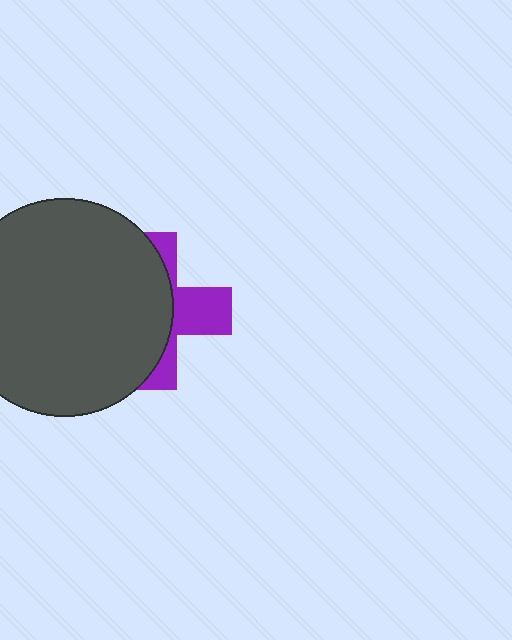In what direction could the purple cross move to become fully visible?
The purple cross could move right. That would shift it out from behind the dark gray circle entirely.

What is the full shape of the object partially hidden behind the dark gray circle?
The partially hidden object is a purple cross.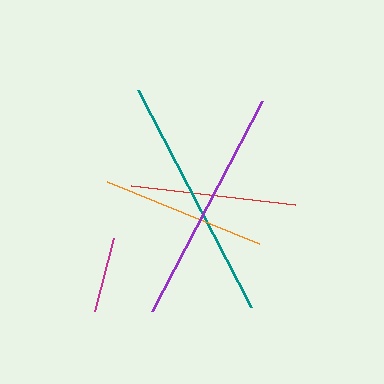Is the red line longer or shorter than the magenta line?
The red line is longer than the magenta line.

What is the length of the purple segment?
The purple segment is approximately 237 pixels long.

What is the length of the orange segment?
The orange segment is approximately 164 pixels long.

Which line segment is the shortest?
The magenta line is the shortest at approximately 75 pixels.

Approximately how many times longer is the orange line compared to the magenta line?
The orange line is approximately 2.2 times the length of the magenta line.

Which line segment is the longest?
The teal line is the longest at approximately 244 pixels.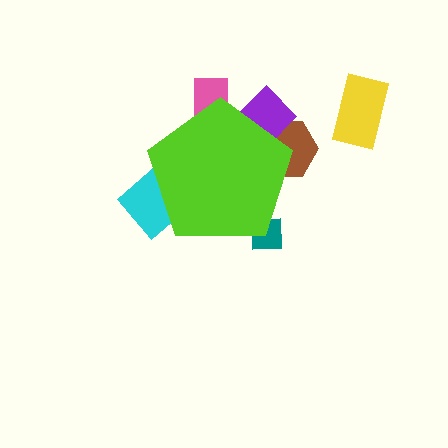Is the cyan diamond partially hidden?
Yes, the cyan diamond is partially hidden behind the lime pentagon.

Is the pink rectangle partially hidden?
Yes, the pink rectangle is partially hidden behind the lime pentagon.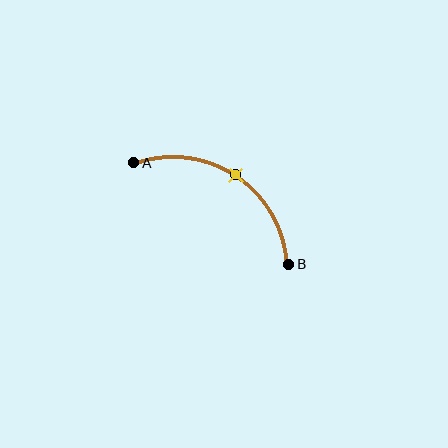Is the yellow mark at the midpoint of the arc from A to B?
Yes. The yellow mark lies on the arc at equal arc-length from both A and B — it is the arc midpoint.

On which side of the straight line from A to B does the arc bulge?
The arc bulges above the straight line connecting A and B.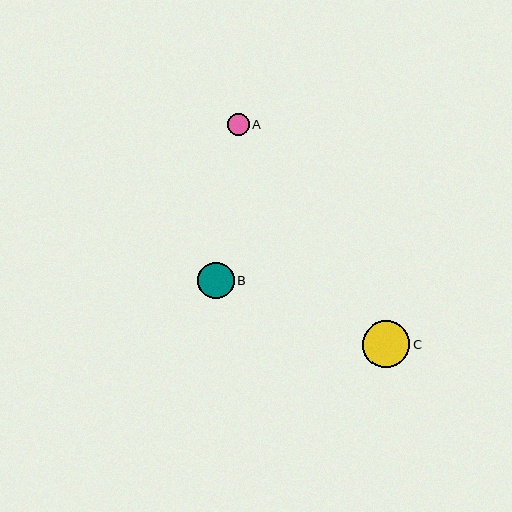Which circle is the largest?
Circle C is the largest with a size of approximately 47 pixels.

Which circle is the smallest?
Circle A is the smallest with a size of approximately 22 pixels.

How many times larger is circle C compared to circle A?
Circle C is approximately 2.2 times the size of circle A.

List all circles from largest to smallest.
From largest to smallest: C, B, A.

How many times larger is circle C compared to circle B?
Circle C is approximately 1.3 times the size of circle B.